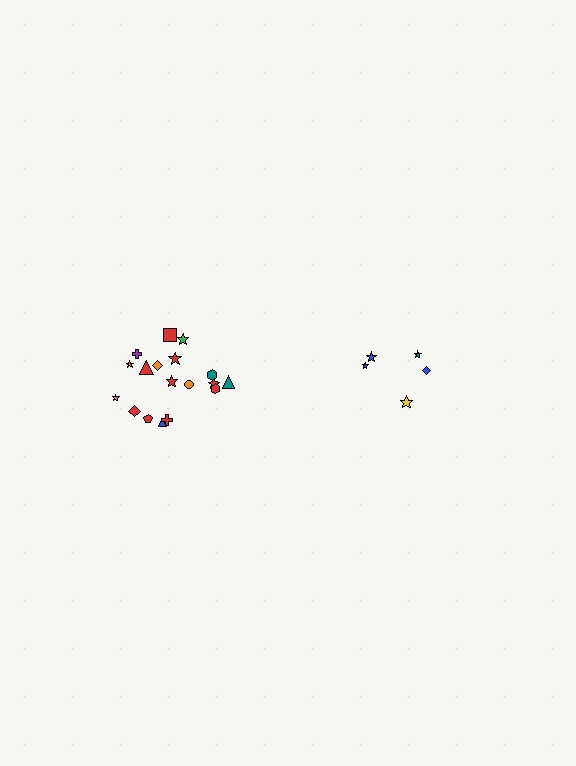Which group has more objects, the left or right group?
The left group.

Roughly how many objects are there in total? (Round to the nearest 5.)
Roughly 25 objects in total.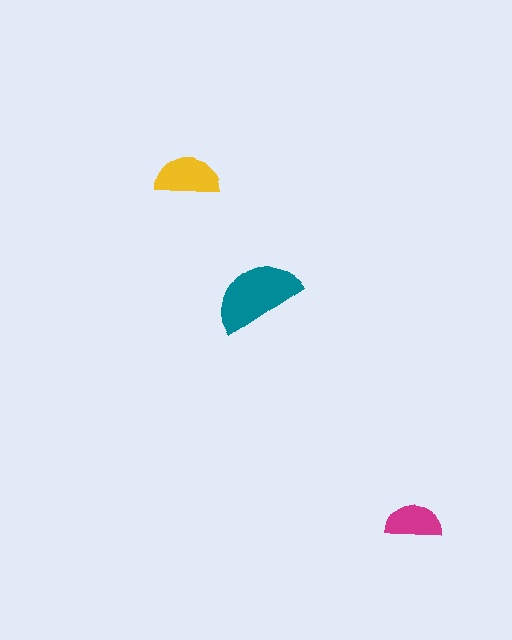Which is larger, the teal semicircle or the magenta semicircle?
The teal one.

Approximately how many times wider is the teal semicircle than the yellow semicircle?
About 1.5 times wider.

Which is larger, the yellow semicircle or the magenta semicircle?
The yellow one.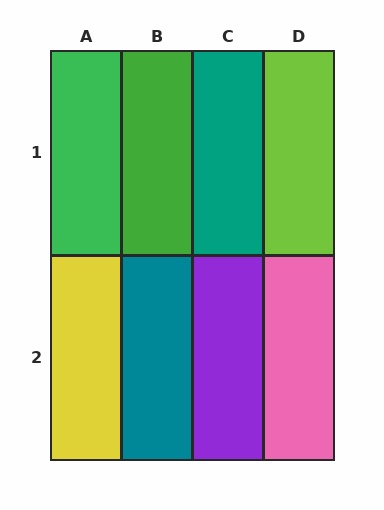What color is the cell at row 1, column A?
Green.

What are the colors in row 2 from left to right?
Yellow, teal, purple, pink.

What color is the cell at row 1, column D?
Lime.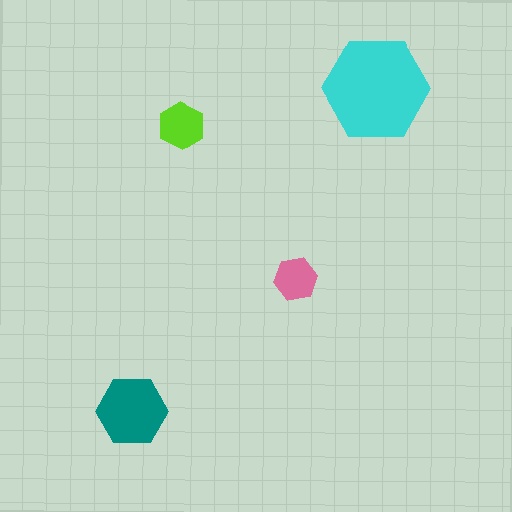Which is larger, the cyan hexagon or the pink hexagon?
The cyan one.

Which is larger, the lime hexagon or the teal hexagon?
The teal one.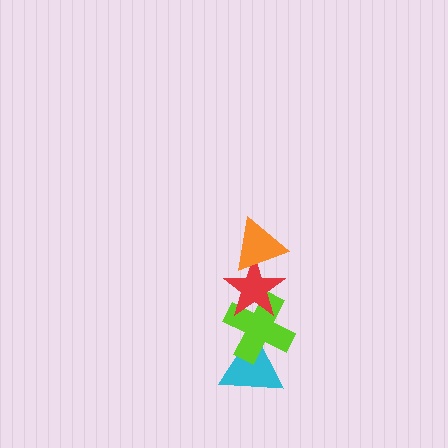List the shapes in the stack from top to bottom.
From top to bottom: the orange triangle, the red star, the lime cross, the cyan triangle.